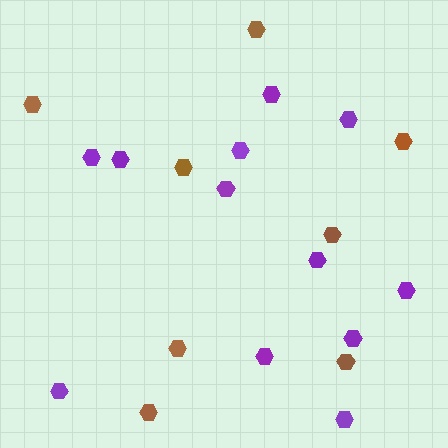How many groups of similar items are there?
There are 2 groups: one group of purple hexagons (12) and one group of brown hexagons (8).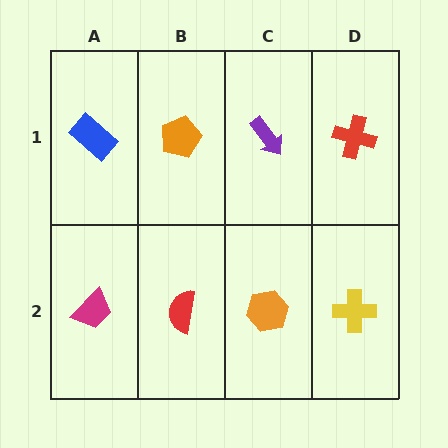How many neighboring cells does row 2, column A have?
2.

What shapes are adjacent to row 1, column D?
A yellow cross (row 2, column D), a purple arrow (row 1, column C).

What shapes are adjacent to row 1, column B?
A red semicircle (row 2, column B), a blue rectangle (row 1, column A), a purple arrow (row 1, column C).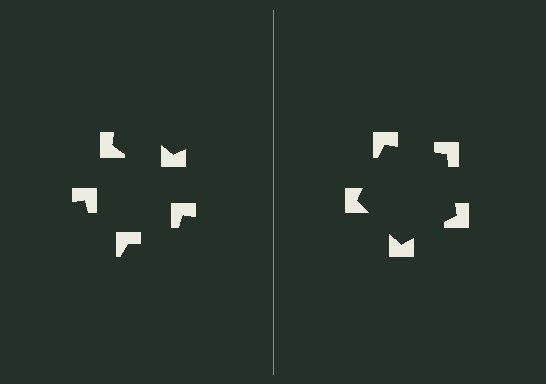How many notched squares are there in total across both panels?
10 — 5 on each side.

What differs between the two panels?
The notched squares are positioned identically on both sides; only the wedge orientations differ. On the right they align to a pentagon; on the left they are misaligned.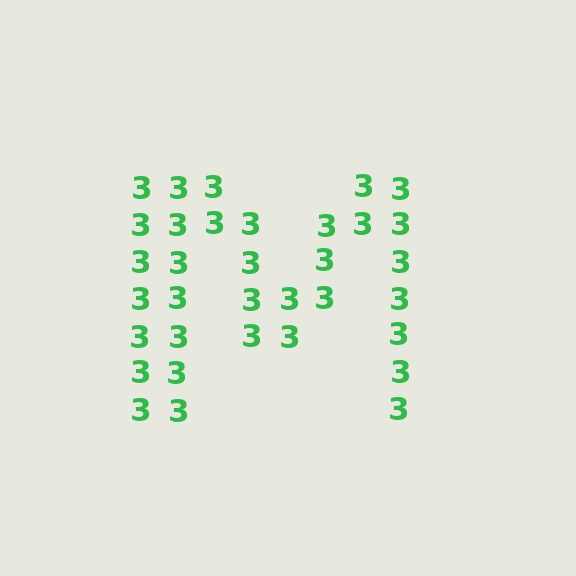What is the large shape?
The large shape is the letter M.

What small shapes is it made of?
It is made of small digit 3's.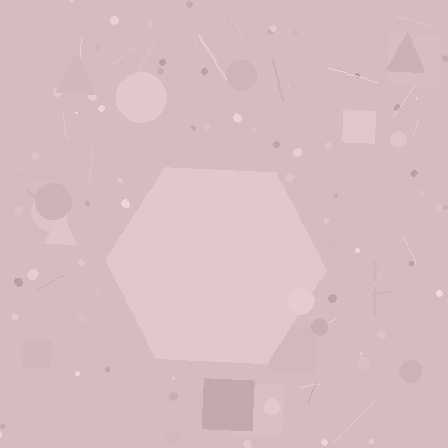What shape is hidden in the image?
A hexagon is hidden in the image.